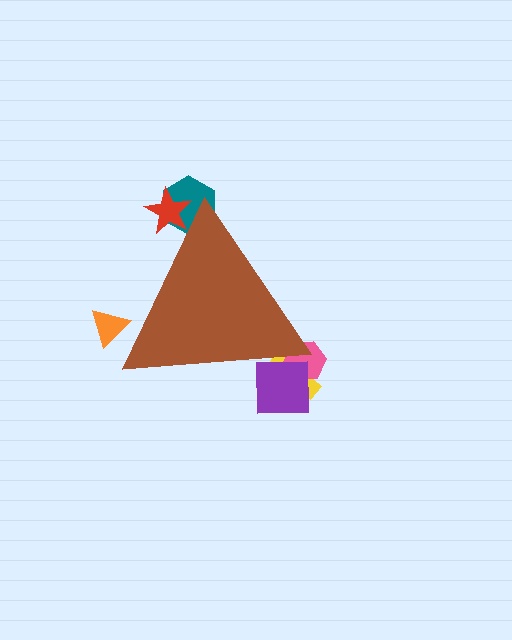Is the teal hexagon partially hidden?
Yes, the teal hexagon is partially hidden behind the brown triangle.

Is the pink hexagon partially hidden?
Yes, the pink hexagon is partially hidden behind the brown triangle.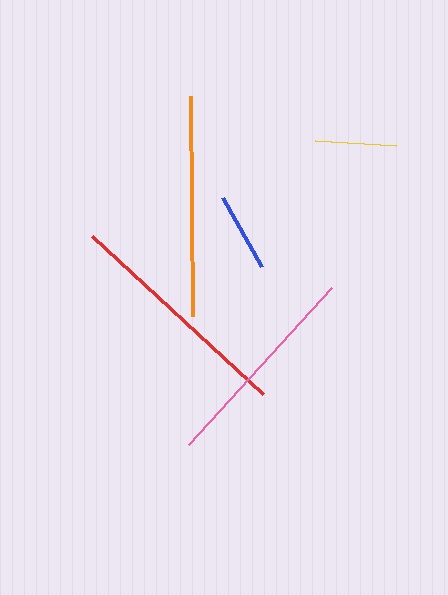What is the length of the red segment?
The red segment is approximately 232 pixels long.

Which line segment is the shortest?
The blue line is the shortest at approximately 79 pixels.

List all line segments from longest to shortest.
From longest to shortest: red, orange, pink, yellow, blue.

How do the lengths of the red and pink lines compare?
The red and pink lines are approximately the same length.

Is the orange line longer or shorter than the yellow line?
The orange line is longer than the yellow line.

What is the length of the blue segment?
The blue segment is approximately 79 pixels long.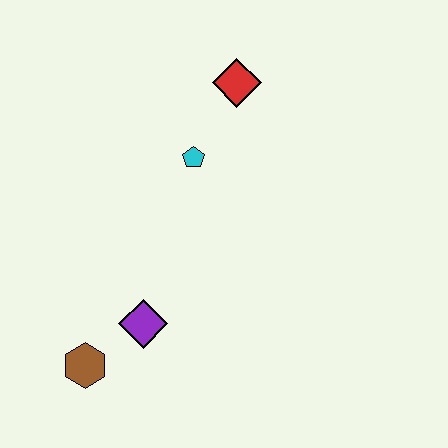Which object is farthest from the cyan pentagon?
The brown hexagon is farthest from the cyan pentagon.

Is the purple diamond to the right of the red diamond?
No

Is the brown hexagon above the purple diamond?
No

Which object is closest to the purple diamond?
The brown hexagon is closest to the purple diamond.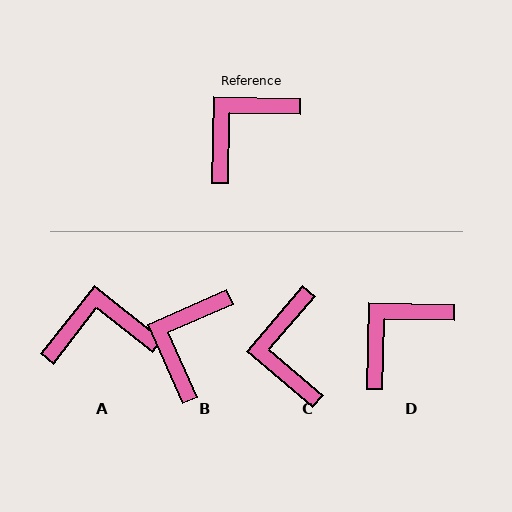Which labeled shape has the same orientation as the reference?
D.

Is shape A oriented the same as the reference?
No, it is off by about 37 degrees.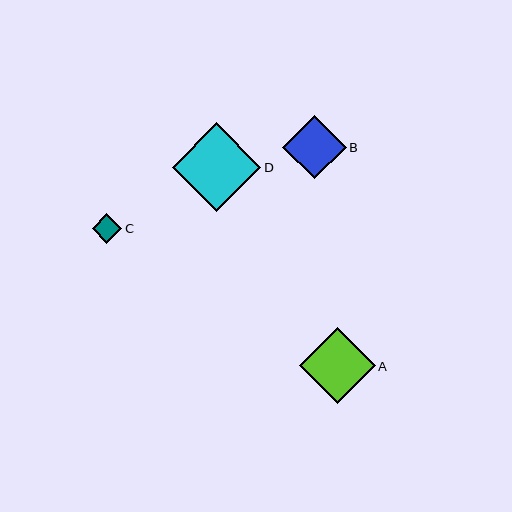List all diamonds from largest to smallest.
From largest to smallest: D, A, B, C.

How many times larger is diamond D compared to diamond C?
Diamond D is approximately 3.0 times the size of diamond C.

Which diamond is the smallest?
Diamond C is the smallest with a size of approximately 29 pixels.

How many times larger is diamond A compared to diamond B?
Diamond A is approximately 1.2 times the size of diamond B.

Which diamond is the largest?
Diamond D is the largest with a size of approximately 89 pixels.